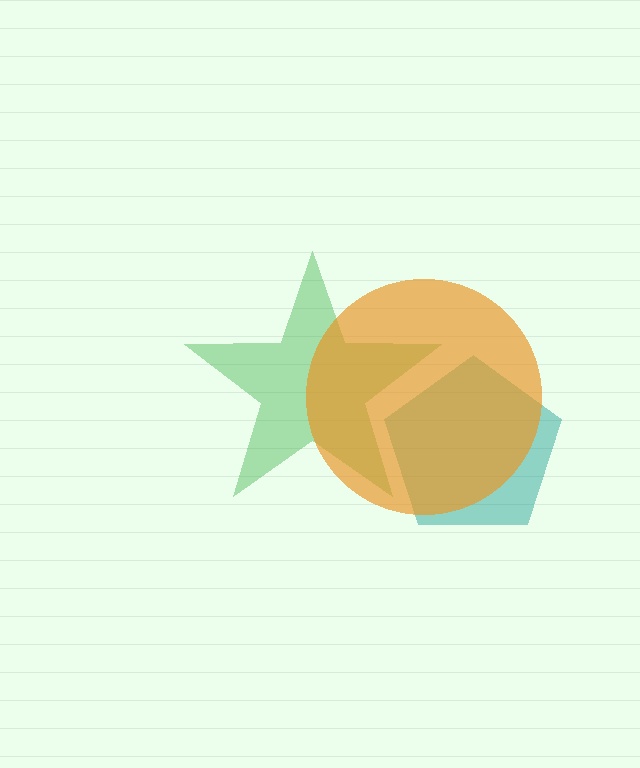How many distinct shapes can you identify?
There are 3 distinct shapes: a green star, a teal pentagon, an orange circle.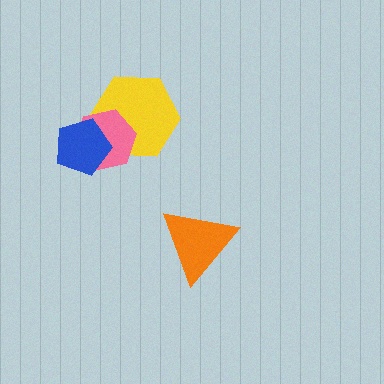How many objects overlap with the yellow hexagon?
2 objects overlap with the yellow hexagon.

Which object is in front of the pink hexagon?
The blue pentagon is in front of the pink hexagon.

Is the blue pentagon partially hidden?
No, no other shape covers it.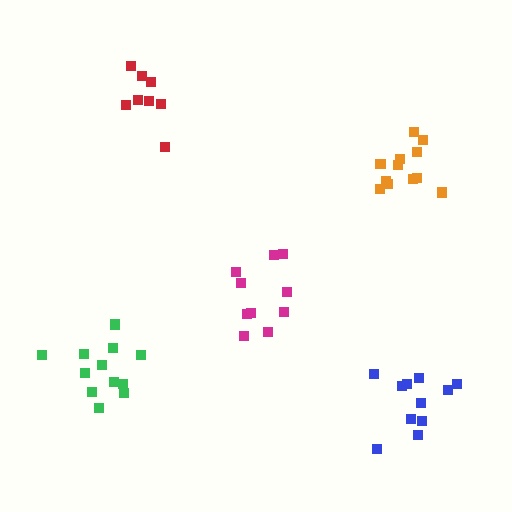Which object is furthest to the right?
The blue cluster is rightmost.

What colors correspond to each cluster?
The clusters are colored: orange, red, blue, magenta, green.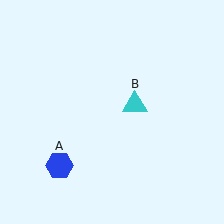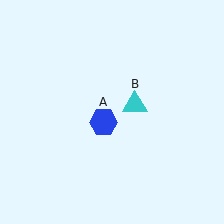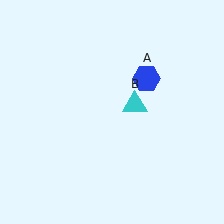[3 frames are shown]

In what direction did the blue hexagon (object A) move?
The blue hexagon (object A) moved up and to the right.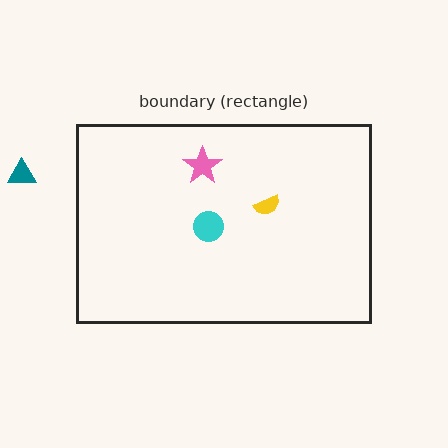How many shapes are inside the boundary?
3 inside, 1 outside.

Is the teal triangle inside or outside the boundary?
Outside.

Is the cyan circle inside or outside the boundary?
Inside.